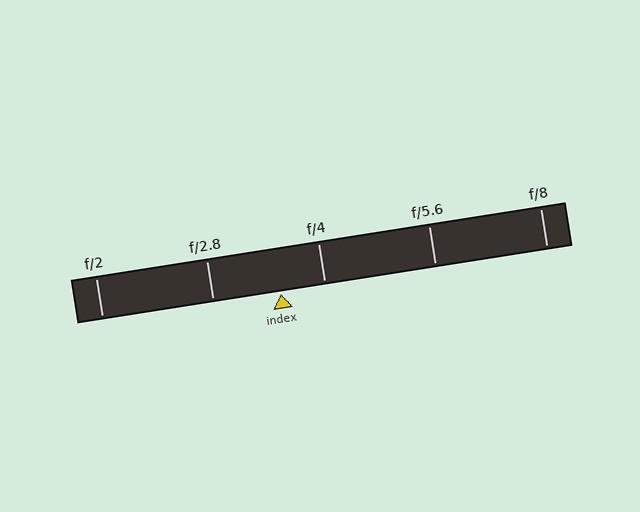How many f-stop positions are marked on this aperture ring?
There are 5 f-stop positions marked.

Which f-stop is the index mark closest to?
The index mark is closest to f/4.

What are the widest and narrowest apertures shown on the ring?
The widest aperture shown is f/2 and the narrowest is f/8.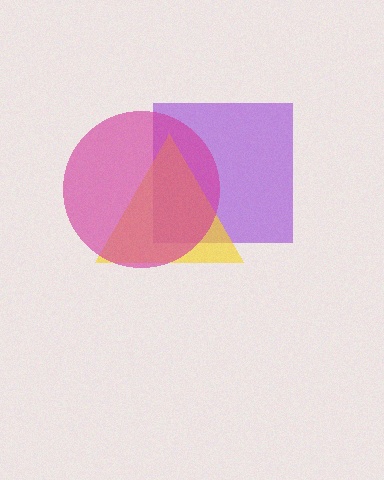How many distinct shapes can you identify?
There are 3 distinct shapes: a purple square, a yellow triangle, a magenta circle.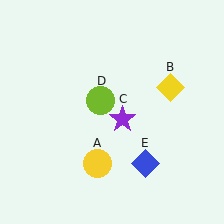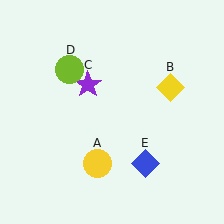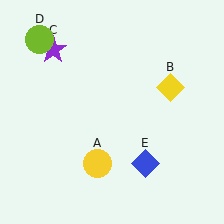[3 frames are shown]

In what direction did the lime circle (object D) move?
The lime circle (object D) moved up and to the left.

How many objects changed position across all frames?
2 objects changed position: purple star (object C), lime circle (object D).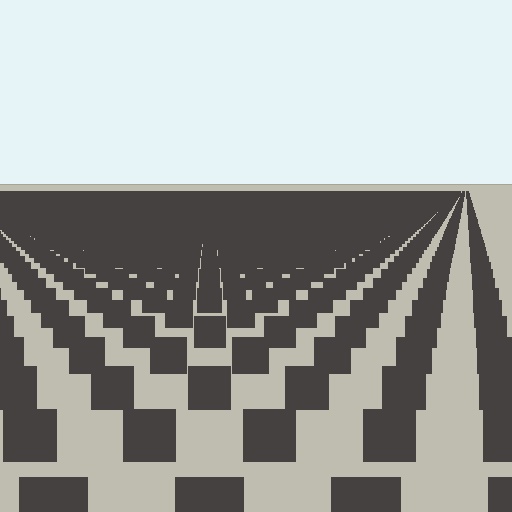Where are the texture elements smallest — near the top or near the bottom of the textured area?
Near the top.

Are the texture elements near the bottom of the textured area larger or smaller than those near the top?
Larger. Near the bottom, elements are closer to the viewer and appear at a bigger on-screen size.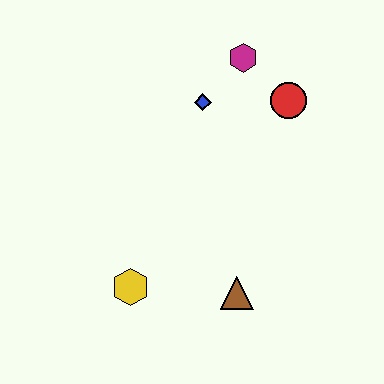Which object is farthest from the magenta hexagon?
The yellow hexagon is farthest from the magenta hexagon.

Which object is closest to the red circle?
The magenta hexagon is closest to the red circle.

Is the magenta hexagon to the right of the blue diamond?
Yes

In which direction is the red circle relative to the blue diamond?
The red circle is to the right of the blue diamond.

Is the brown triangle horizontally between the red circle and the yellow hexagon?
Yes